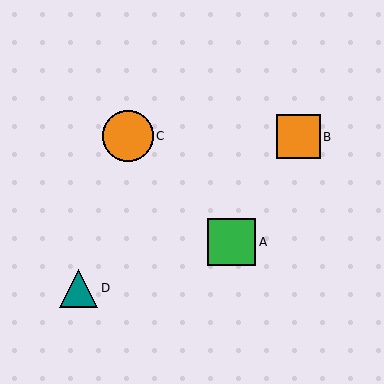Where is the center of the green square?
The center of the green square is at (232, 242).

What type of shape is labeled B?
Shape B is an orange square.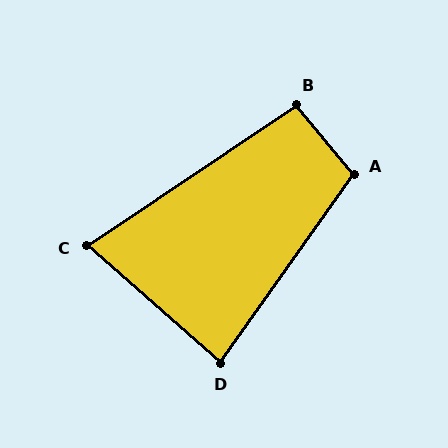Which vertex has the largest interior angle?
A, at approximately 105 degrees.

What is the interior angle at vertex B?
Approximately 96 degrees (obtuse).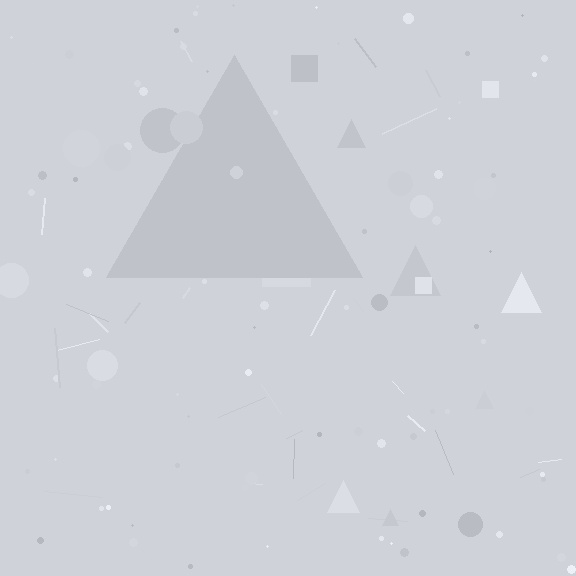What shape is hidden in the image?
A triangle is hidden in the image.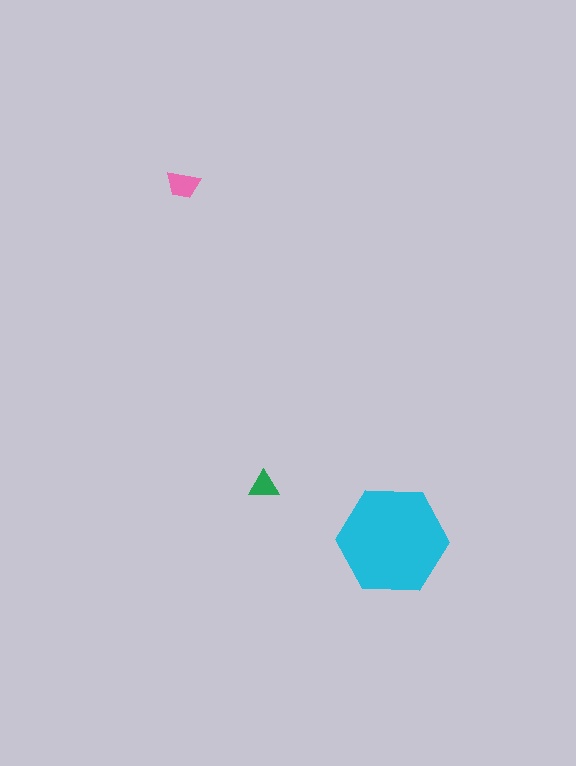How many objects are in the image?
There are 3 objects in the image.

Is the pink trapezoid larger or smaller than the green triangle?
Larger.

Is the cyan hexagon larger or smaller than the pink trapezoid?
Larger.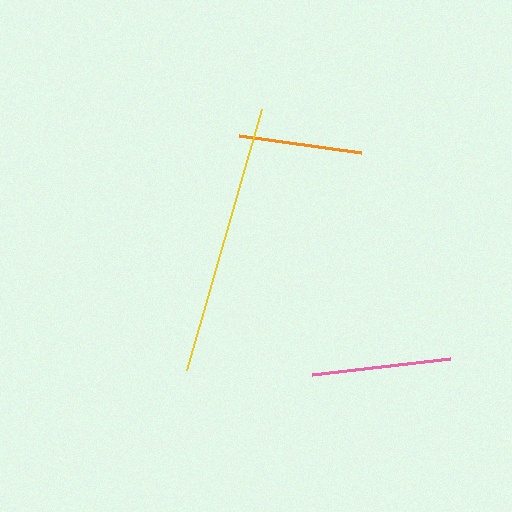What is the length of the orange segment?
The orange segment is approximately 123 pixels long.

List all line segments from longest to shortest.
From longest to shortest: yellow, pink, orange.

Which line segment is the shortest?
The orange line is the shortest at approximately 123 pixels.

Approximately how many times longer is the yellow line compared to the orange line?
The yellow line is approximately 2.2 times the length of the orange line.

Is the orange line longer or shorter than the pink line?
The pink line is longer than the orange line.